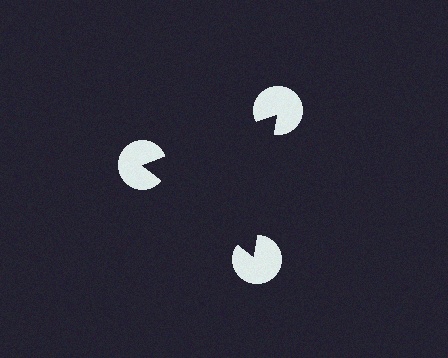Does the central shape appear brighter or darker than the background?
It typically appears slightly darker than the background, even though no actual brightness change is drawn.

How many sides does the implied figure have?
3 sides.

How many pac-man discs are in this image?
There are 3 — one at each vertex of the illusory triangle.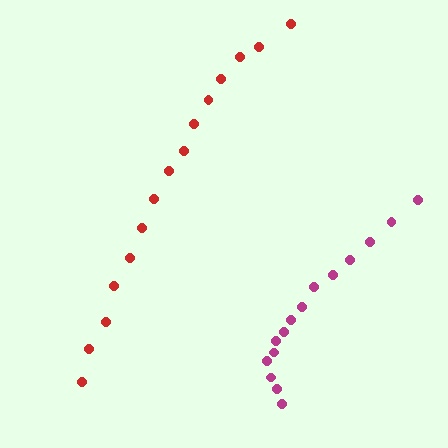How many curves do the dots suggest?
There are 2 distinct paths.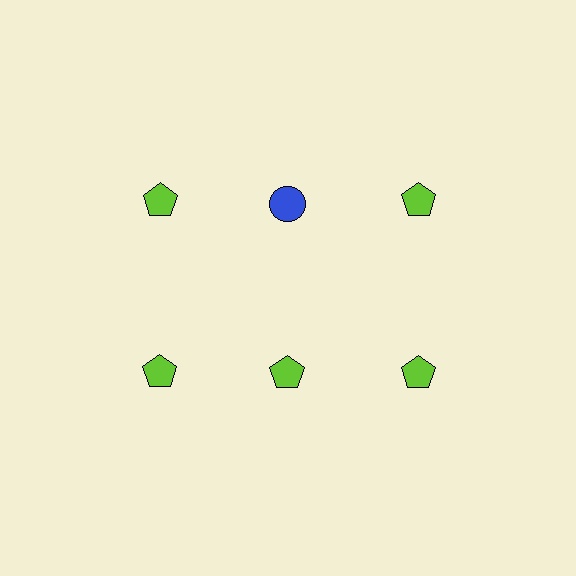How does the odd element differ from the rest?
It differs in both color (blue instead of lime) and shape (circle instead of pentagon).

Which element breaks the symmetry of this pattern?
The blue circle in the top row, second from left column breaks the symmetry. All other shapes are lime pentagons.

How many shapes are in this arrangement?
There are 6 shapes arranged in a grid pattern.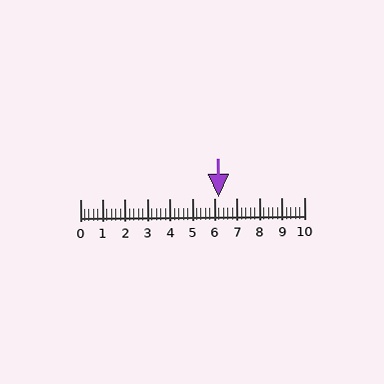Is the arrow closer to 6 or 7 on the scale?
The arrow is closer to 6.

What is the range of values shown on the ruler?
The ruler shows values from 0 to 10.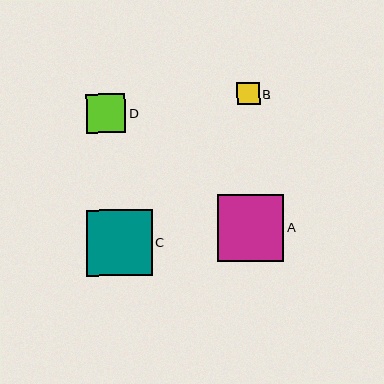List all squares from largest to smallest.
From largest to smallest: A, C, D, B.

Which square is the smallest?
Square B is the smallest with a size of approximately 22 pixels.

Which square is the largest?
Square A is the largest with a size of approximately 67 pixels.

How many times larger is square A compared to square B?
Square A is approximately 3.0 times the size of square B.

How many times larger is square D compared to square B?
Square D is approximately 1.8 times the size of square B.